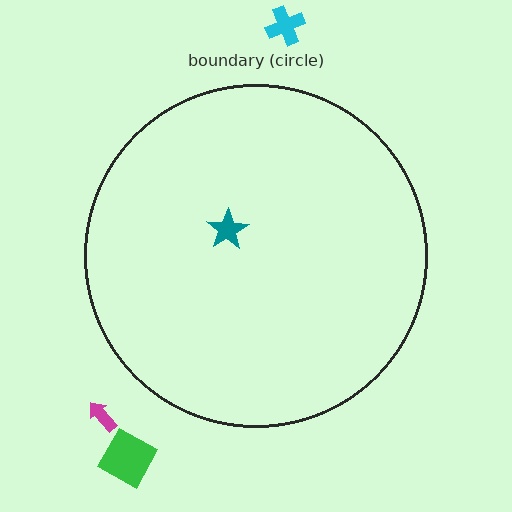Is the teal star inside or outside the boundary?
Inside.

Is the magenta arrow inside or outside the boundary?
Outside.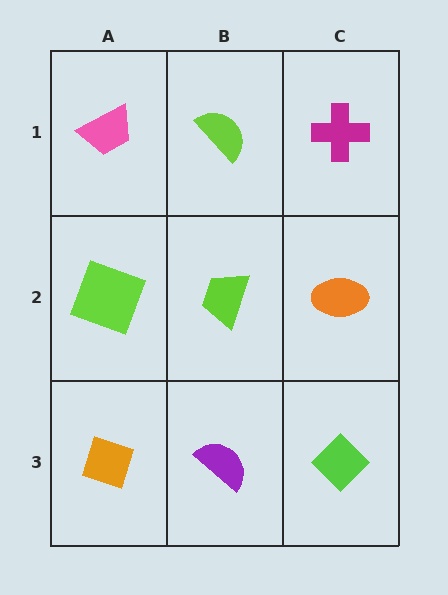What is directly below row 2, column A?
An orange diamond.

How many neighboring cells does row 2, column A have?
3.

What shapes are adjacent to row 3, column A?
A lime square (row 2, column A), a purple semicircle (row 3, column B).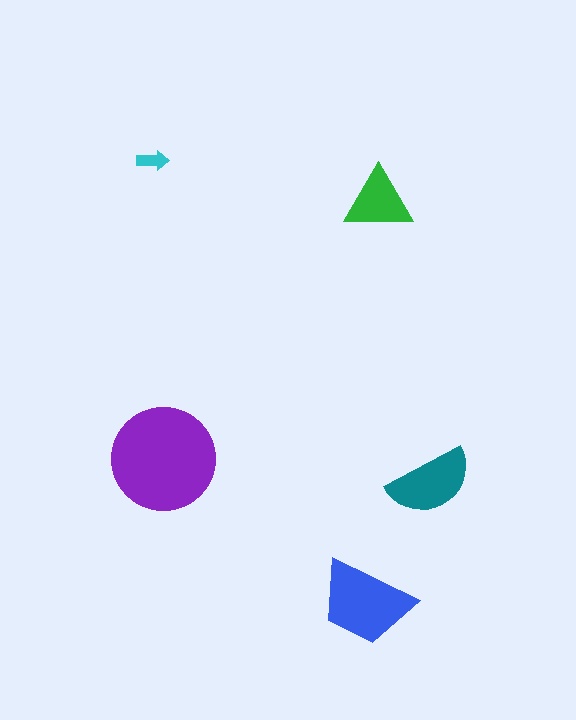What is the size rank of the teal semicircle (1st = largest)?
3rd.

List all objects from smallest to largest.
The cyan arrow, the green triangle, the teal semicircle, the blue trapezoid, the purple circle.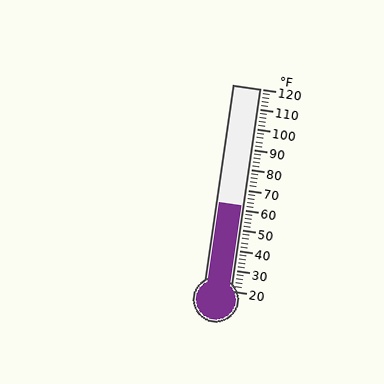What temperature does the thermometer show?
The thermometer shows approximately 62°F.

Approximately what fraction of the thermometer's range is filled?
The thermometer is filled to approximately 40% of its range.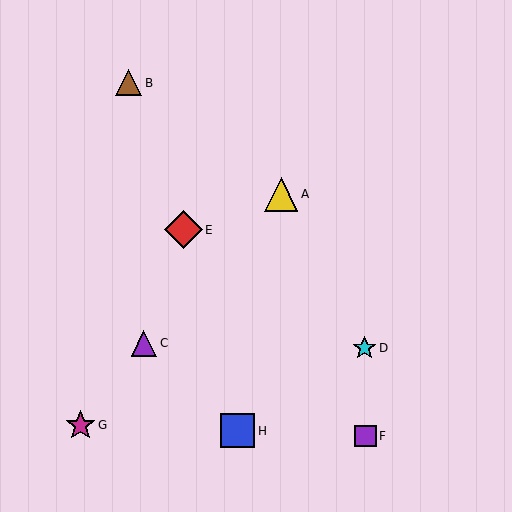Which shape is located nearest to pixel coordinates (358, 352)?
The cyan star (labeled D) at (365, 348) is nearest to that location.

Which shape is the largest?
The red diamond (labeled E) is the largest.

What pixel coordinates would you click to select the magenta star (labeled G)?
Click at (80, 425) to select the magenta star G.